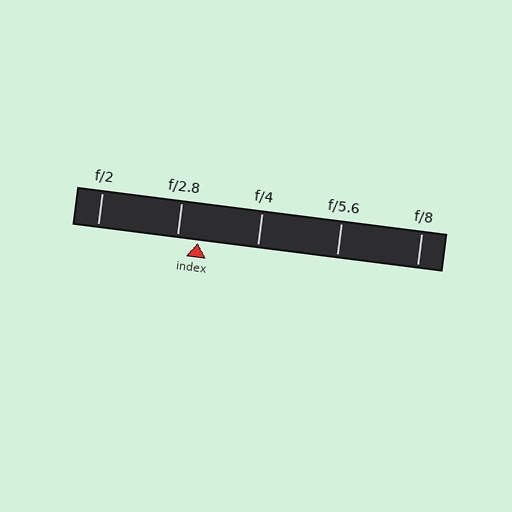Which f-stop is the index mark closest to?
The index mark is closest to f/2.8.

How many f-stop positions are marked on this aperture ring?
There are 5 f-stop positions marked.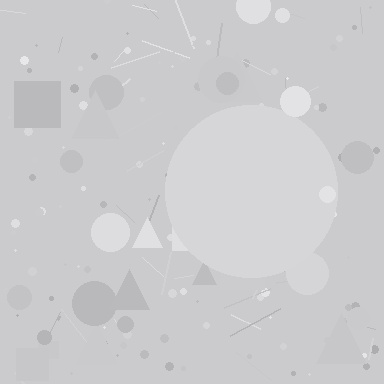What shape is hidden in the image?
A circle is hidden in the image.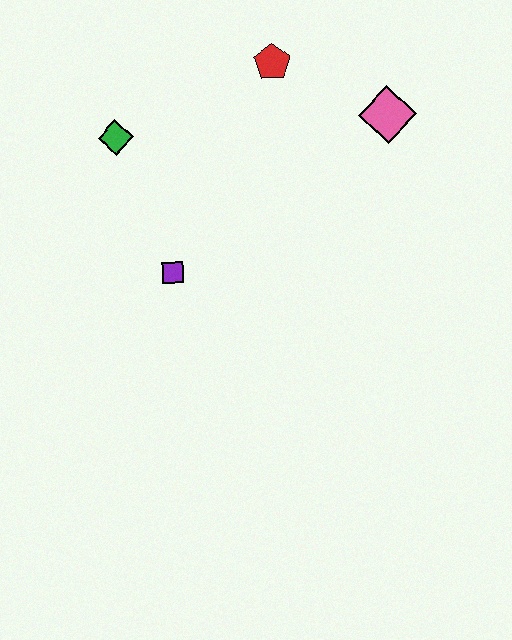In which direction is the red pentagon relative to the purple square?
The red pentagon is above the purple square.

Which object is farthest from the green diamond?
The pink diamond is farthest from the green diamond.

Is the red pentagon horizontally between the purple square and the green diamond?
No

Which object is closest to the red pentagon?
The pink diamond is closest to the red pentagon.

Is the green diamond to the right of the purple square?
No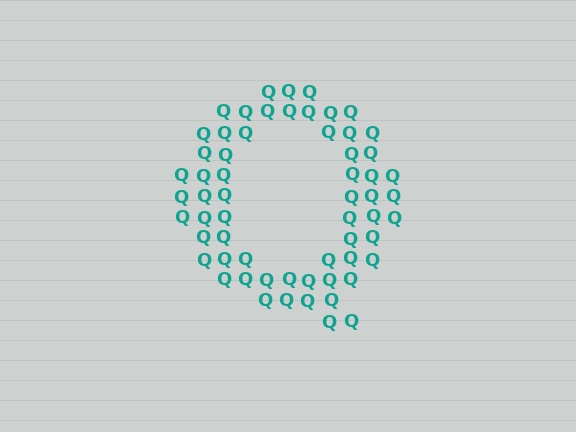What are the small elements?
The small elements are letter Q's.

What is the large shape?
The large shape is the letter Q.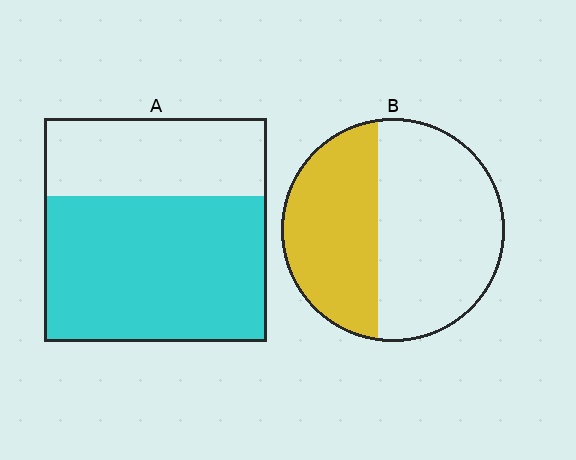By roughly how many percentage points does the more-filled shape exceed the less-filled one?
By roughly 25 percentage points (A over B).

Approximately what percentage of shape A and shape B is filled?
A is approximately 65% and B is approximately 40%.